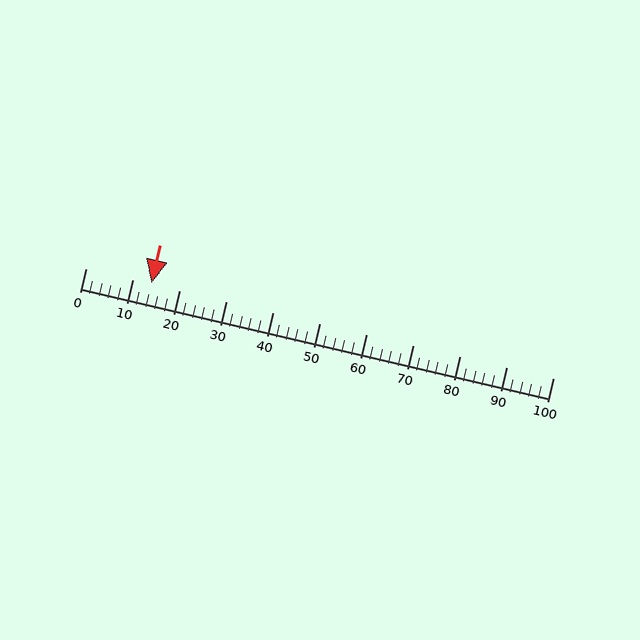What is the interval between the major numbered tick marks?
The major tick marks are spaced 10 units apart.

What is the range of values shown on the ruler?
The ruler shows values from 0 to 100.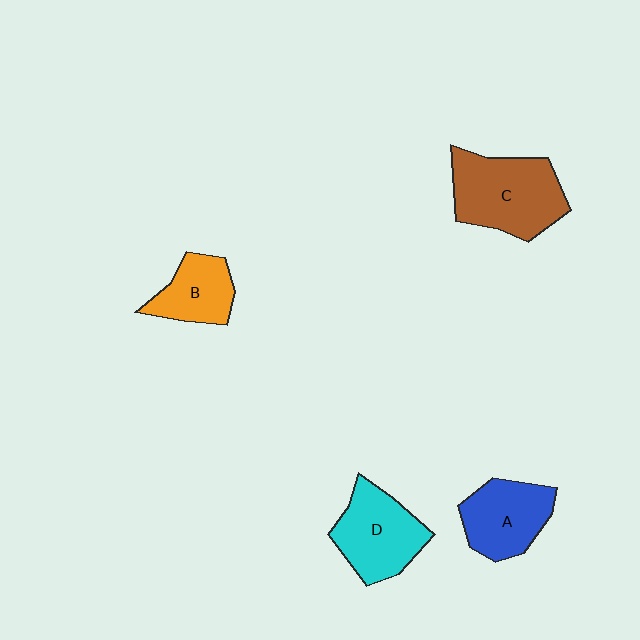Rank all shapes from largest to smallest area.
From largest to smallest: C (brown), D (cyan), A (blue), B (orange).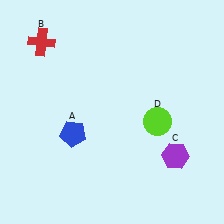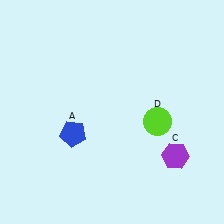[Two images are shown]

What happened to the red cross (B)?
The red cross (B) was removed in Image 2. It was in the top-left area of Image 1.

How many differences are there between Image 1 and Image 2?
There is 1 difference between the two images.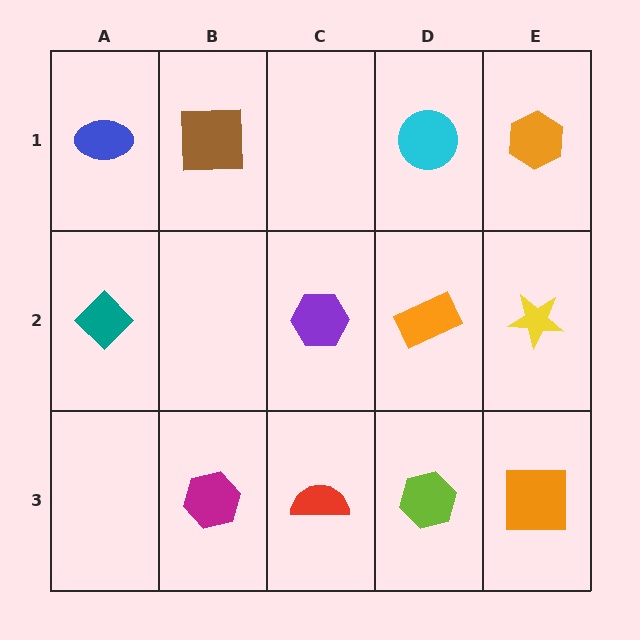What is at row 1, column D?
A cyan circle.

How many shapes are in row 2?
4 shapes.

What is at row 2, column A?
A teal diamond.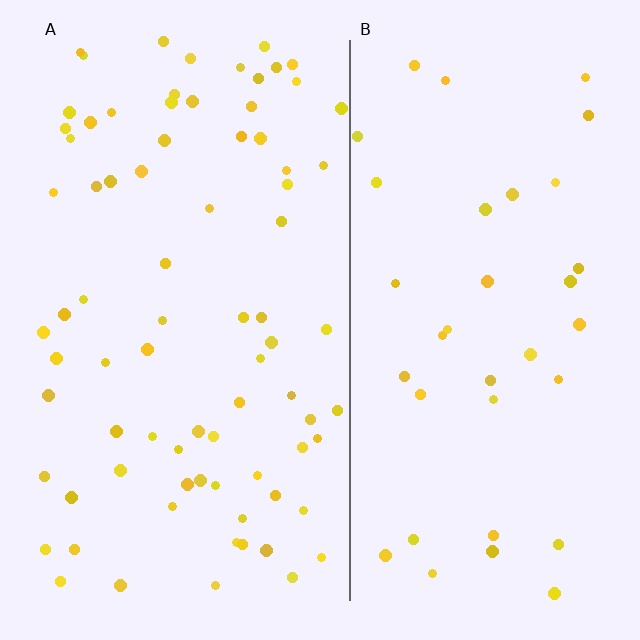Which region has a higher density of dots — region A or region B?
A (the left).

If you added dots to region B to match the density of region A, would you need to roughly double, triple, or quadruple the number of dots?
Approximately double.